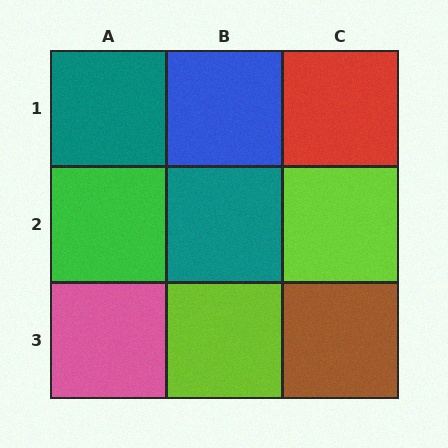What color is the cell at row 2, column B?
Teal.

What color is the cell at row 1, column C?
Red.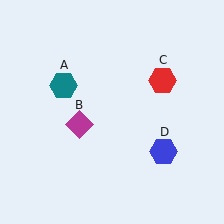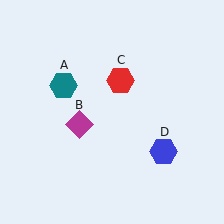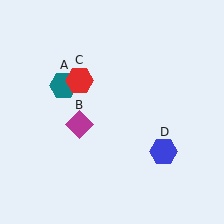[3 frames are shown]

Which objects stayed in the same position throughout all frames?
Teal hexagon (object A) and magenta diamond (object B) and blue hexagon (object D) remained stationary.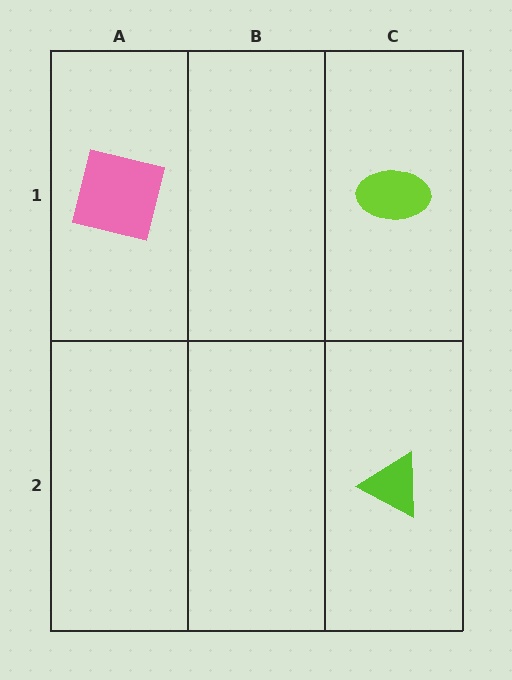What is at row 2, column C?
A lime triangle.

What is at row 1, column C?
A lime ellipse.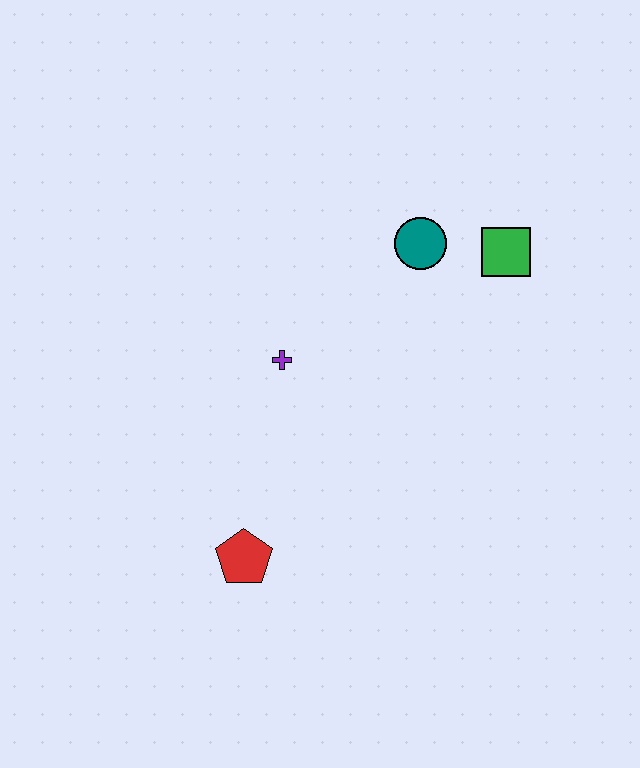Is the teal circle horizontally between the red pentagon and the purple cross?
No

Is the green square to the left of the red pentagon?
No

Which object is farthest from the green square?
The red pentagon is farthest from the green square.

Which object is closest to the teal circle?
The green square is closest to the teal circle.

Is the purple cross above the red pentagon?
Yes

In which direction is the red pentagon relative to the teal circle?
The red pentagon is below the teal circle.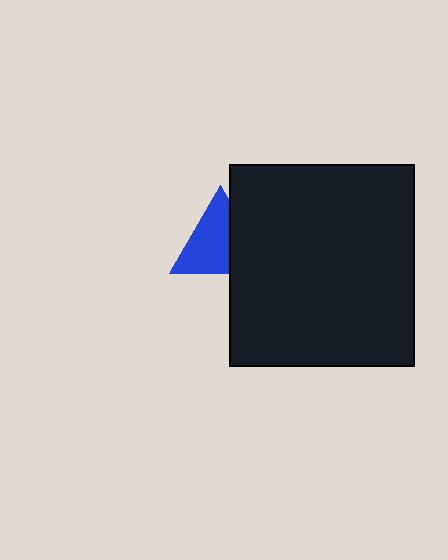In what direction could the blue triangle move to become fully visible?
The blue triangle could move left. That would shift it out from behind the black rectangle entirely.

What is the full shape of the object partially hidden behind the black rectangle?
The partially hidden object is a blue triangle.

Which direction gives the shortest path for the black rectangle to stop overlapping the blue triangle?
Moving right gives the shortest separation.